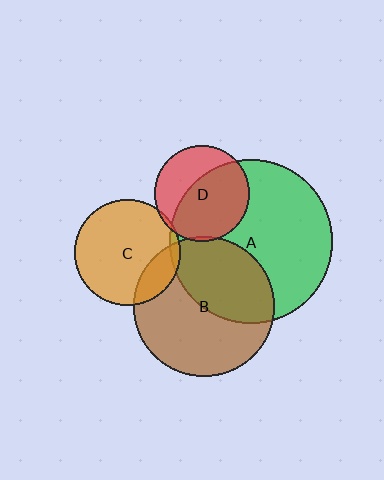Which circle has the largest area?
Circle A (green).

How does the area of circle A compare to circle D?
Approximately 2.9 times.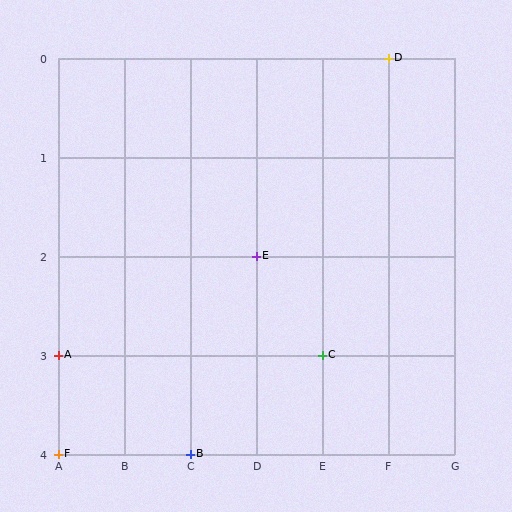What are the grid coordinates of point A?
Point A is at grid coordinates (A, 3).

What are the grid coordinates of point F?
Point F is at grid coordinates (A, 4).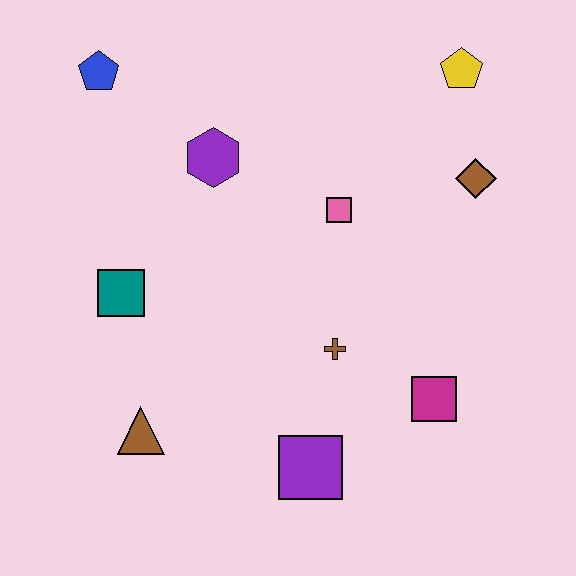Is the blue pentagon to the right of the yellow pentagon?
No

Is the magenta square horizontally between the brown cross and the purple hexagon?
No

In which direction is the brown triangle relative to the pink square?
The brown triangle is below the pink square.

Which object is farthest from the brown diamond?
The brown triangle is farthest from the brown diamond.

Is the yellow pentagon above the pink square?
Yes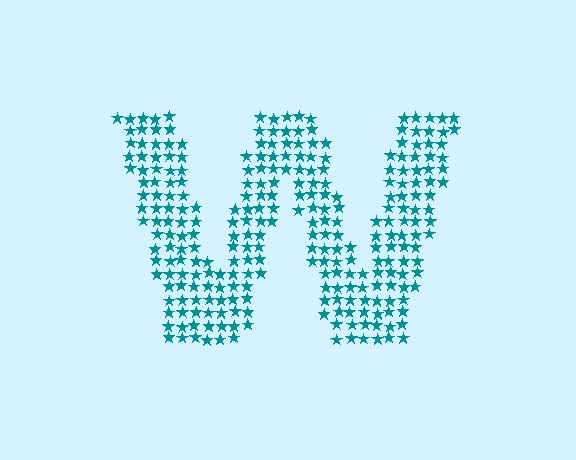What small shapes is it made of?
It is made of small stars.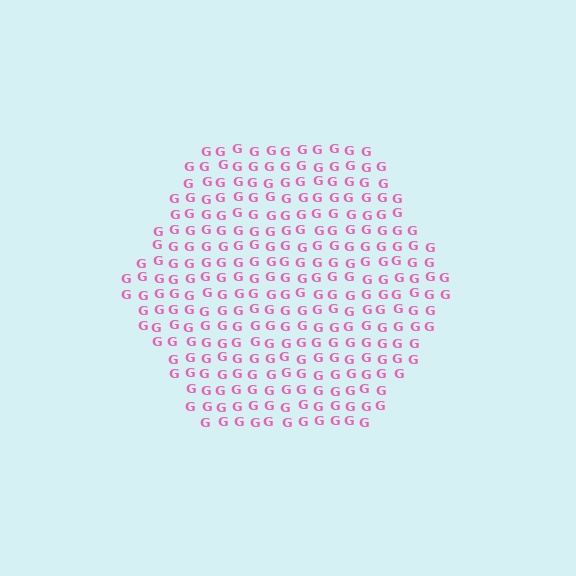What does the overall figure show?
The overall figure shows a hexagon.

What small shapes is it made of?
It is made of small letter G's.